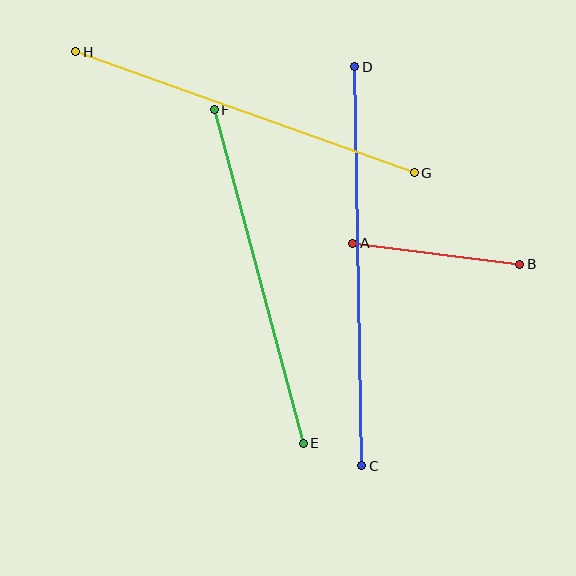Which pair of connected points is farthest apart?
Points C and D are farthest apart.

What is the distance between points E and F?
The distance is approximately 345 pixels.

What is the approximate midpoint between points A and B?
The midpoint is at approximately (436, 254) pixels.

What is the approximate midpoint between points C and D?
The midpoint is at approximately (358, 266) pixels.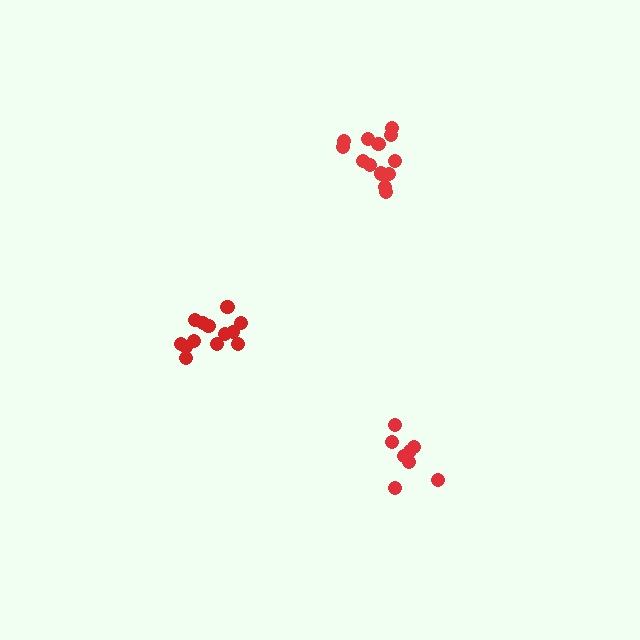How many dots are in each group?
Group 1: 8 dots, Group 2: 13 dots, Group 3: 13 dots (34 total).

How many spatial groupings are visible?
There are 3 spatial groupings.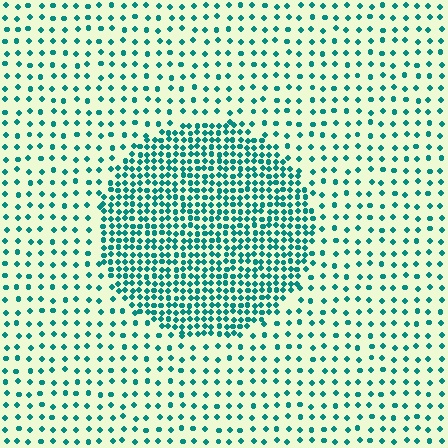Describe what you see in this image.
The image contains small teal elements arranged at two different densities. A circle-shaped region is visible where the elements are more densely packed than the surrounding area.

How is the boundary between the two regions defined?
The boundary is defined by a change in element density (approximately 2.7x ratio). All elements are the same color, size, and shape.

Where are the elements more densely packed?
The elements are more densely packed inside the circle boundary.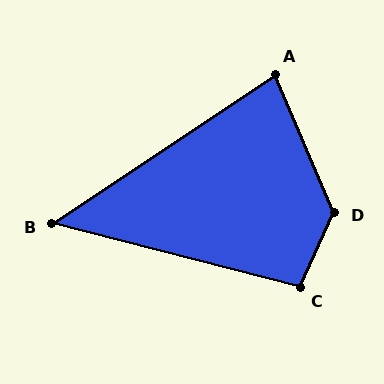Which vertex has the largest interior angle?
D, at approximately 132 degrees.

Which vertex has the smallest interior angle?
B, at approximately 48 degrees.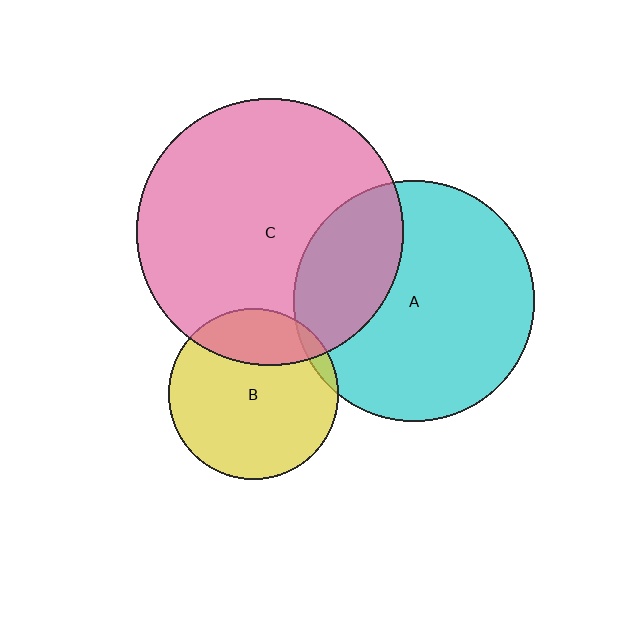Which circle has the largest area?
Circle C (pink).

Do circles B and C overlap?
Yes.